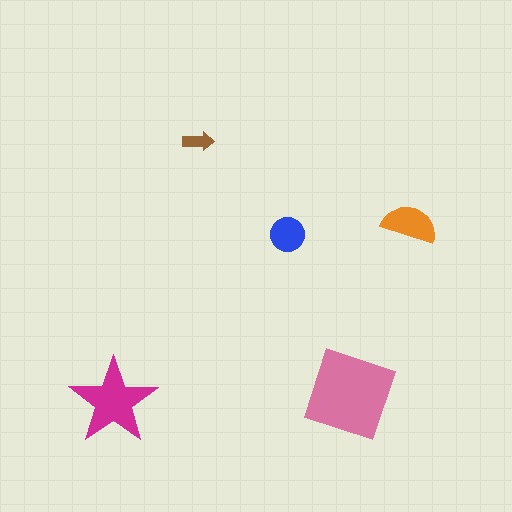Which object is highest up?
The brown arrow is topmost.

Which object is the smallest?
The brown arrow.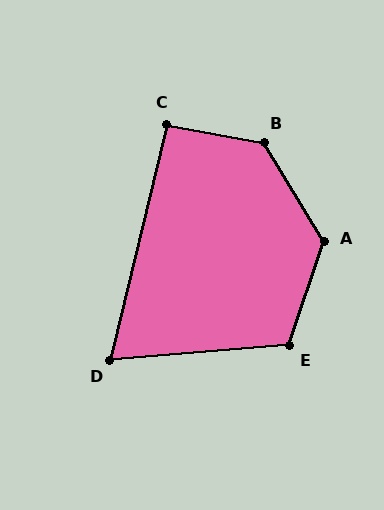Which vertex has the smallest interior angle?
D, at approximately 72 degrees.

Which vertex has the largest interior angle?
B, at approximately 132 degrees.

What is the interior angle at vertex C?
Approximately 93 degrees (approximately right).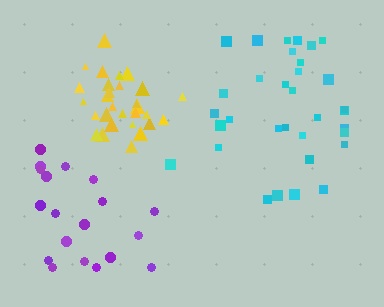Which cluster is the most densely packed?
Yellow.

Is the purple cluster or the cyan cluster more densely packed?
Purple.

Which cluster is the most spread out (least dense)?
Cyan.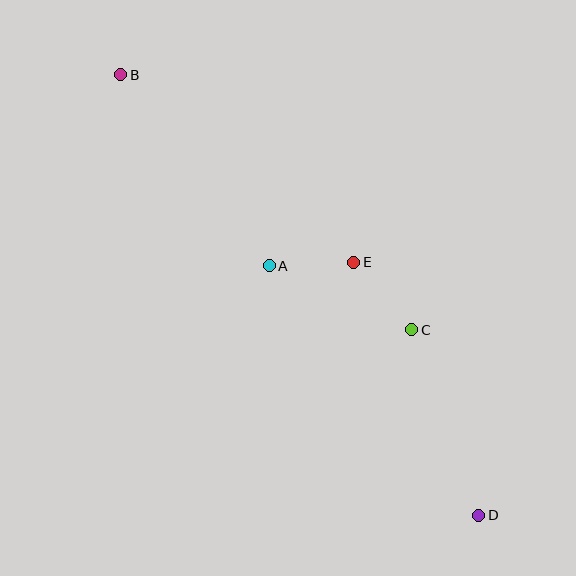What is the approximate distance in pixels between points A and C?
The distance between A and C is approximately 157 pixels.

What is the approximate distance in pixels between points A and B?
The distance between A and B is approximately 242 pixels.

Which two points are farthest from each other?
Points B and D are farthest from each other.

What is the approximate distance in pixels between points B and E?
The distance between B and E is approximately 299 pixels.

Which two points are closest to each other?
Points A and E are closest to each other.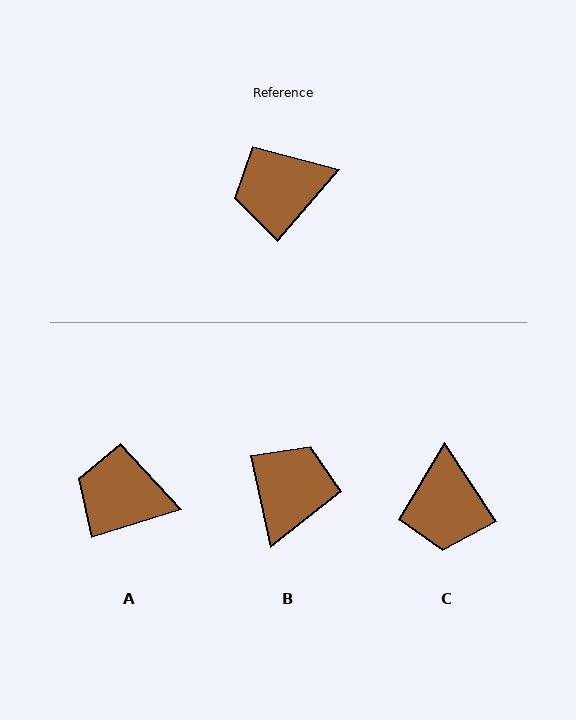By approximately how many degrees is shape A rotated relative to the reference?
Approximately 32 degrees clockwise.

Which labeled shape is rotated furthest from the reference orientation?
B, about 127 degrees away.